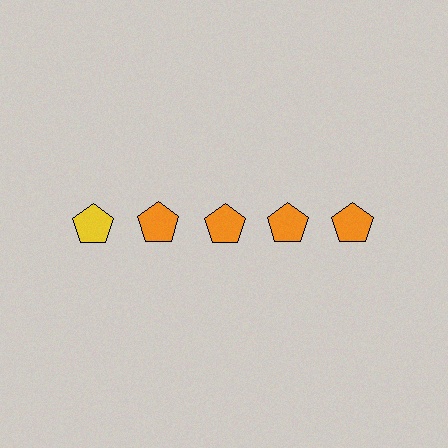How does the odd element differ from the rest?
It has a different color: yellow instead of orange.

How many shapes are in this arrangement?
There are 5 shapes arranged in a grid pattern.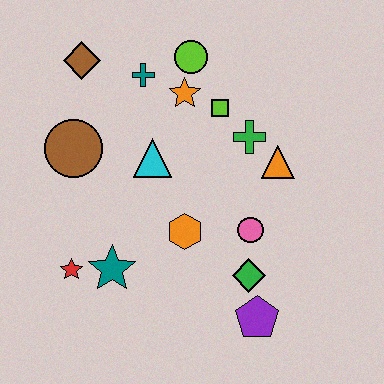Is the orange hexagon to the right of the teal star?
Yes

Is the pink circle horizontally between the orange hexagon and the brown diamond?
No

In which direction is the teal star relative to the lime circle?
The teal star is below the lime circle.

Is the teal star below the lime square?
Yes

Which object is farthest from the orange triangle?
The red star is farthest from the orange triangle.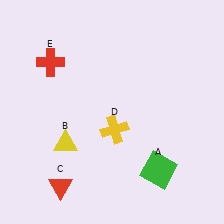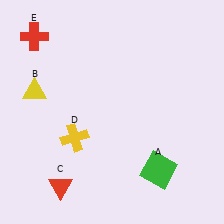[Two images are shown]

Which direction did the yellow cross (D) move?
The yellow cross (D) moved left.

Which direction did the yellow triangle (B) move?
The yellow triangle (B) moved up.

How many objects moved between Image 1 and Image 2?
3 objects moved between the two images.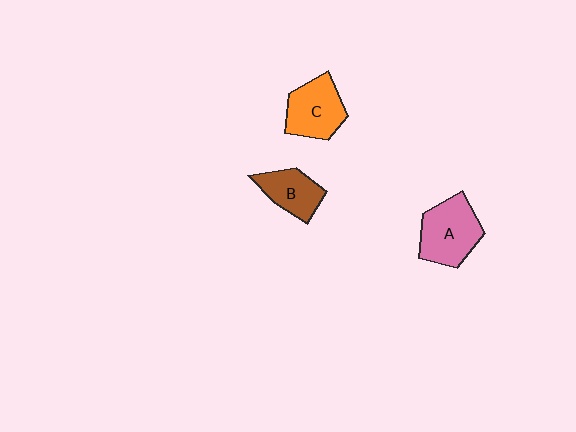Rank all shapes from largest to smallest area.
From largest to smallest: A (pink), C (orange), B (brown).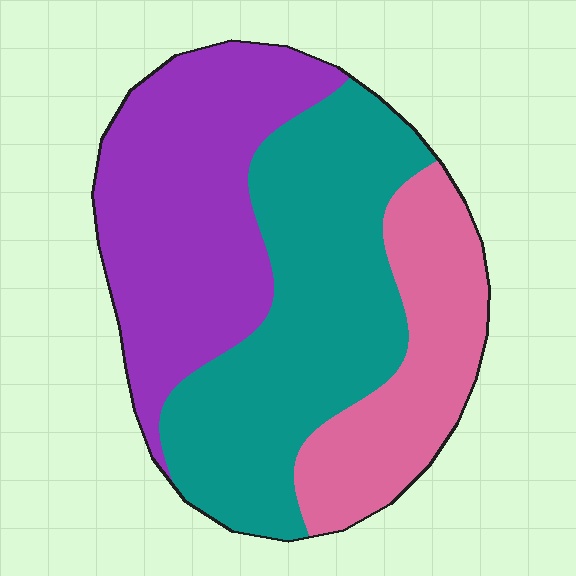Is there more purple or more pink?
Purple.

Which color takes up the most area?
Teal, at roughly 40%.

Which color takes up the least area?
Pink, at roughly 25%.